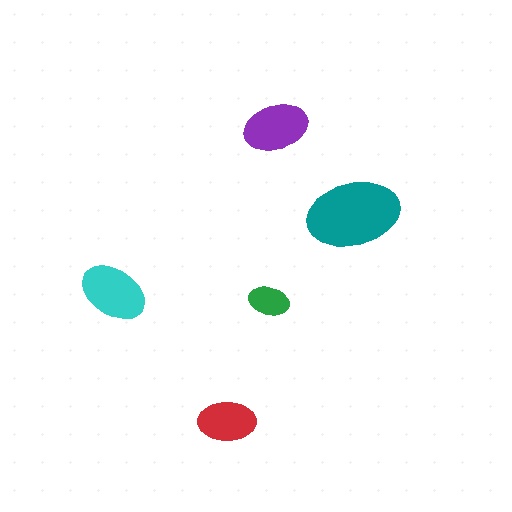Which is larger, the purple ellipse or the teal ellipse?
The teal one.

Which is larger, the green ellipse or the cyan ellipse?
The cyan one.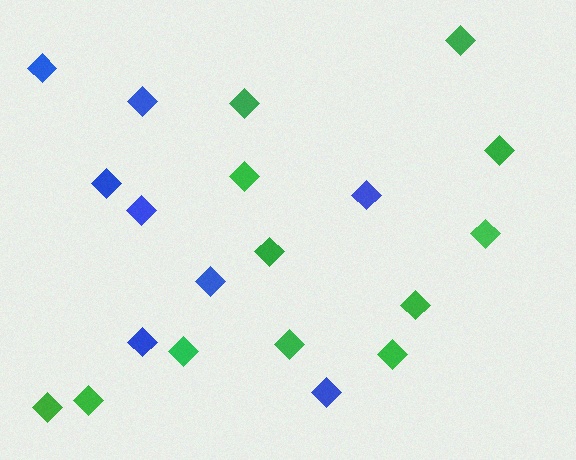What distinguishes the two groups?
There are 2 groups: one group of blue diamonds (8) and one group of green diamonds (12).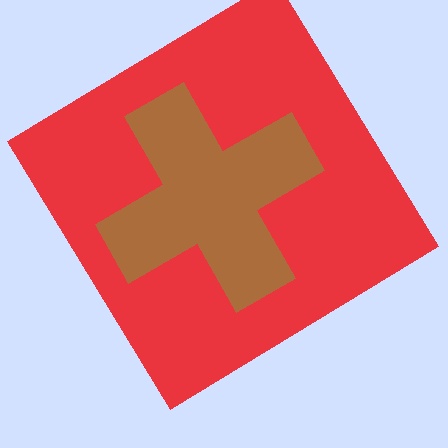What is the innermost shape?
The brown cross.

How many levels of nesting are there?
2.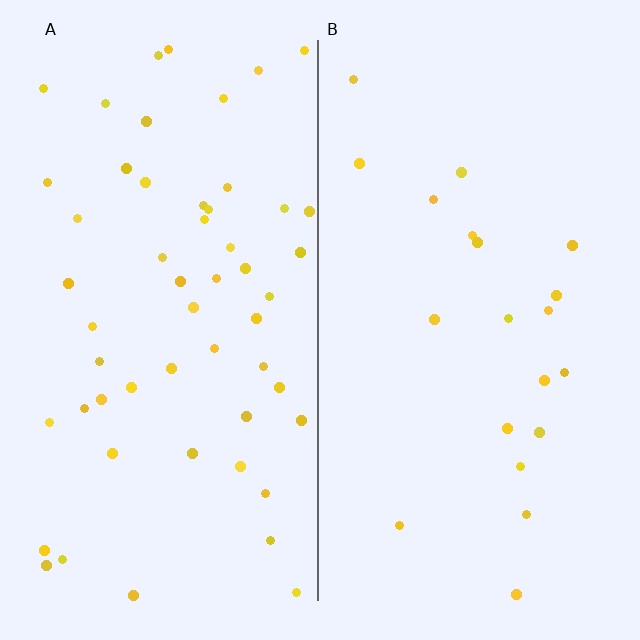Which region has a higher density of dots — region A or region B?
A (the left).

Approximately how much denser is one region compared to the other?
Approximately 2.7× — region A over region B.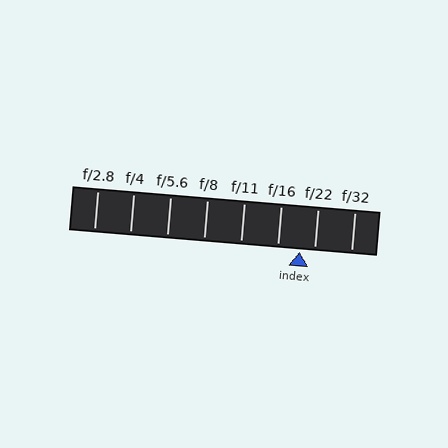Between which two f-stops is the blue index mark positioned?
The index mark is between f/16 and f/22.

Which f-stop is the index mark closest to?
The index mark is closest to f/22.